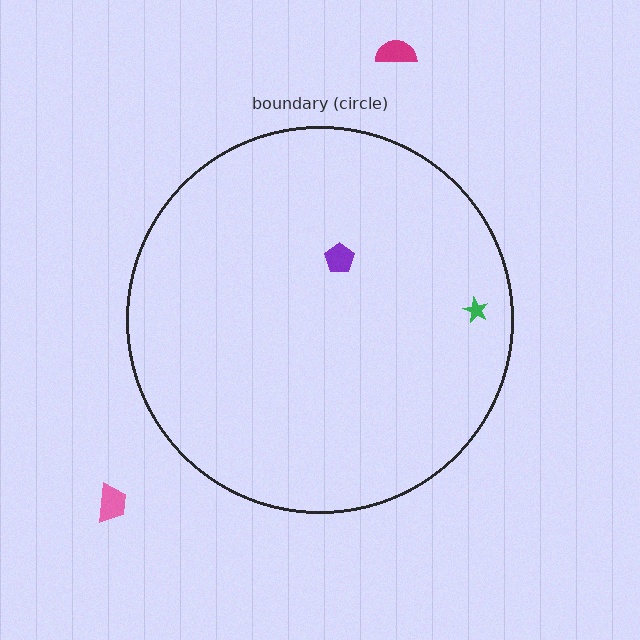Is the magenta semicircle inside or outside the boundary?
Outside.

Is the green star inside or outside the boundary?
Inside.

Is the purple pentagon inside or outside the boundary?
Inside.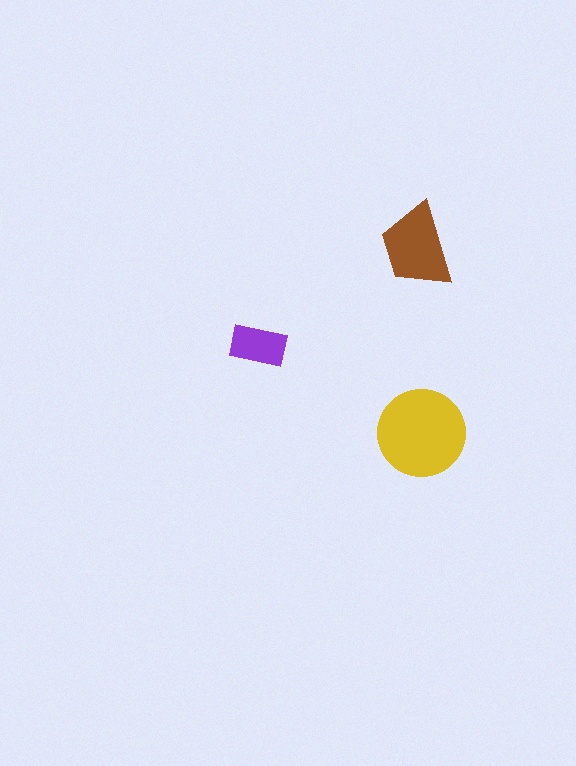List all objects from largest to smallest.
The yellow circle, the brown trapezoid, the purple rectangle.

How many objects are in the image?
There are 3 objects in the image.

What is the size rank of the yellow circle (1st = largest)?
1st.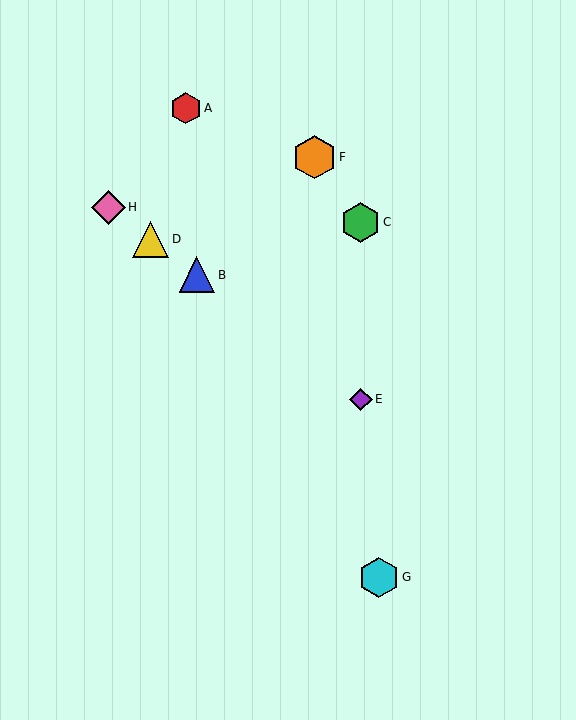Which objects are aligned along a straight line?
Objects B, D, E, H are aligned along a straight line.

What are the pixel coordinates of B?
Object B is at (197, 275).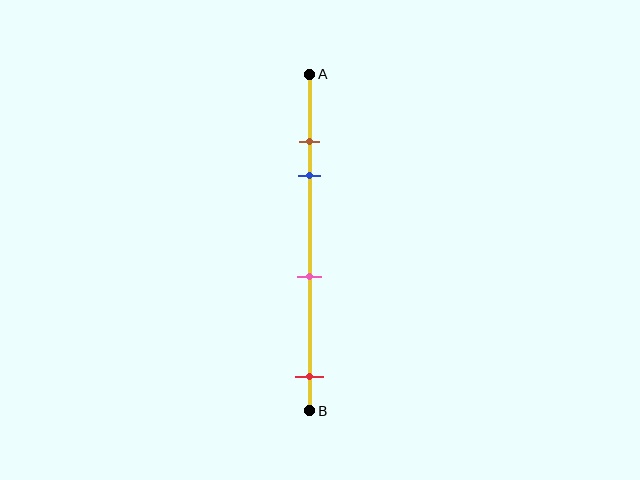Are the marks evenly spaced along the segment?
No, the marks are not evenly spaced.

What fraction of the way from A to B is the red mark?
The red mark is approximately 90% (0.9) of the way from A to B.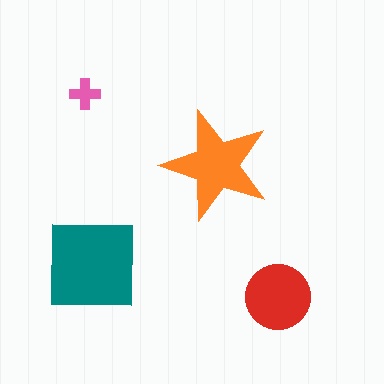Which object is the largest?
The teal square.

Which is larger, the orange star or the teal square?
The teal square.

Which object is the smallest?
The pink cross.